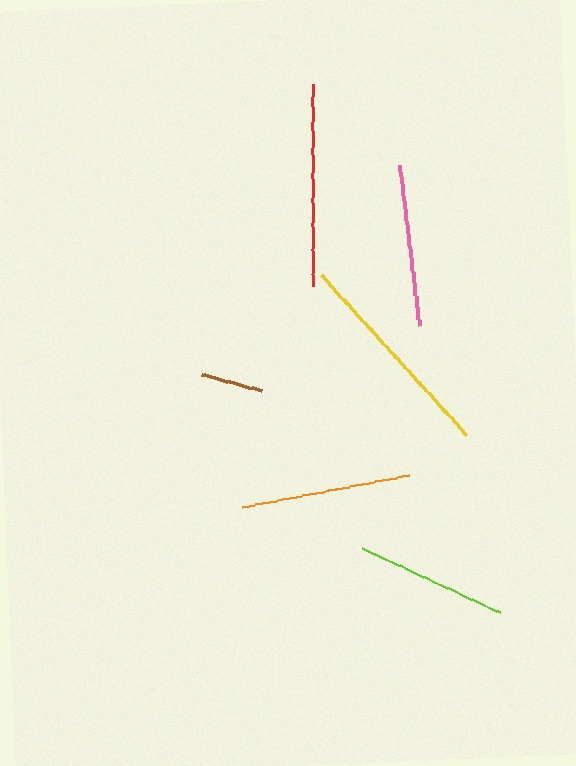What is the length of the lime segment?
The lime segment is approximately 152 pixels long.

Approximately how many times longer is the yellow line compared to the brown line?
The yellow line is approximately 3.4 times the length of the brown line.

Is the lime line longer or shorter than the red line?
The red line is longer than the lime line.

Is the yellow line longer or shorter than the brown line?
The yellow line is longer than the brown line.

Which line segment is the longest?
The yellow line is the longest at approximately 217 pixels.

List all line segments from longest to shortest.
From longest to shortest: yellow, red, orange, pink, lime, brown.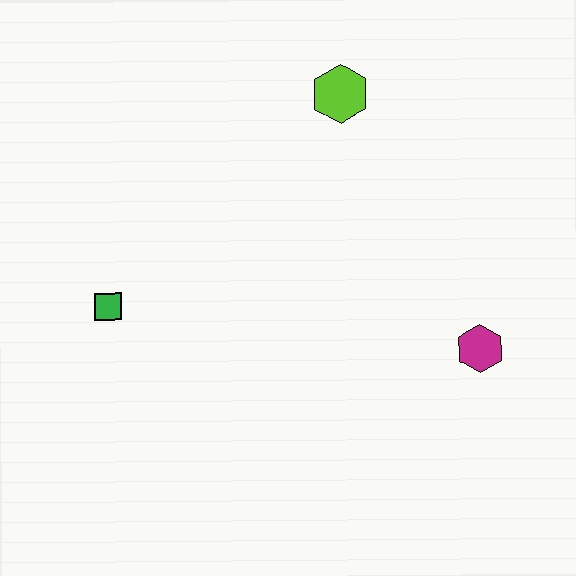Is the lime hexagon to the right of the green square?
Yes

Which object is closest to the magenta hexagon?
The lime hexagon is closest to the magenta hexagon.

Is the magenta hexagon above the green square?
No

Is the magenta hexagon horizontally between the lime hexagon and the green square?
No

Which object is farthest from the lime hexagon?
The green square is farthest from the lime hexagon.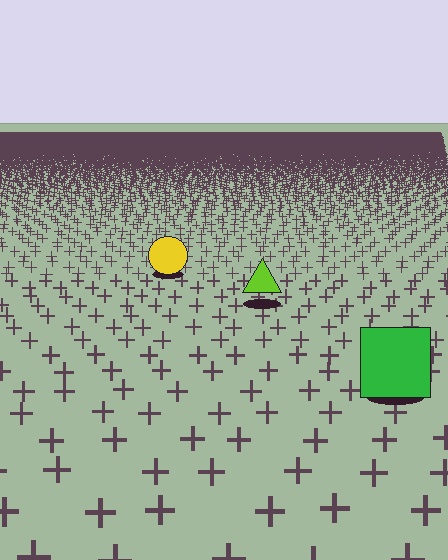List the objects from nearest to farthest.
From nearest to farthest: the green square, the lime triangle, the yellow circle.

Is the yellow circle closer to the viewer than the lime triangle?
No. The lime triangle is closer — you can tell from the texture gradient: the ground texture is coarser near it.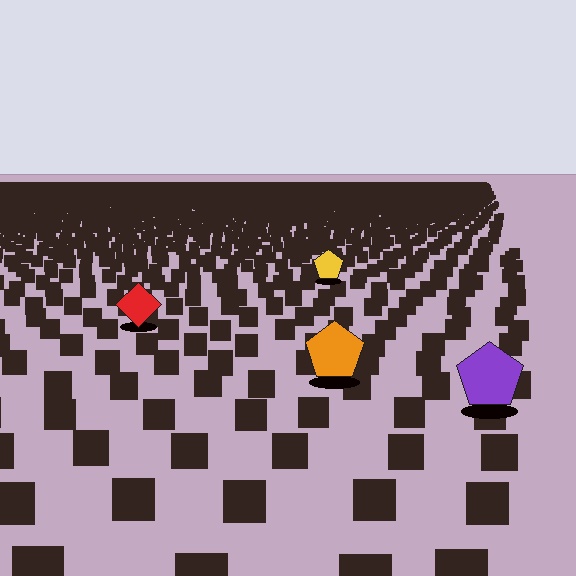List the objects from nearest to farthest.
From nearest to farthest: the purple pentagon, the orange pentagon, the red diamond, the yellow pentagon.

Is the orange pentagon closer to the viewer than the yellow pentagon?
Yes. The orange pentagon is closer — you can tell from the texture gradient: the ground texture is coarser near it.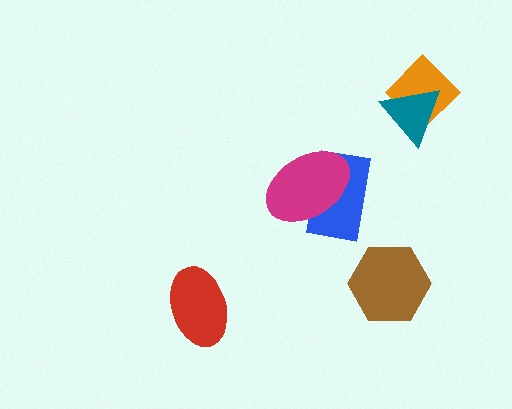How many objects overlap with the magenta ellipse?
1 object overlaps with the magenta ellipse.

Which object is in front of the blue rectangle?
The magenta ellipse is in front of the blue rectangle.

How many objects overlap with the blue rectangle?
1 object overlaps with the blue rectangle.